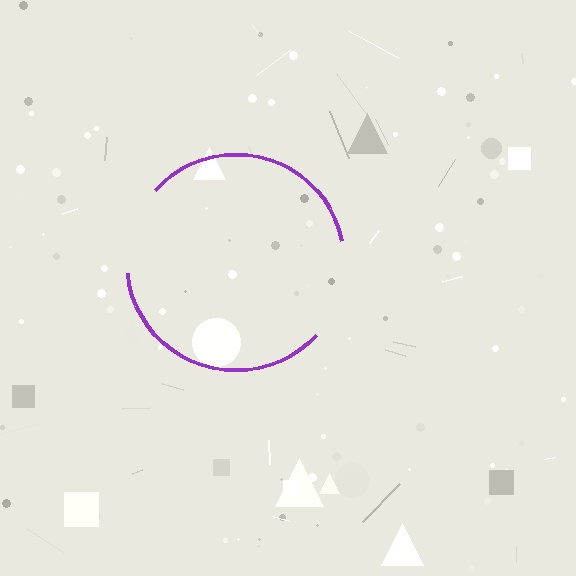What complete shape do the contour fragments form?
The contour fragments form a circle.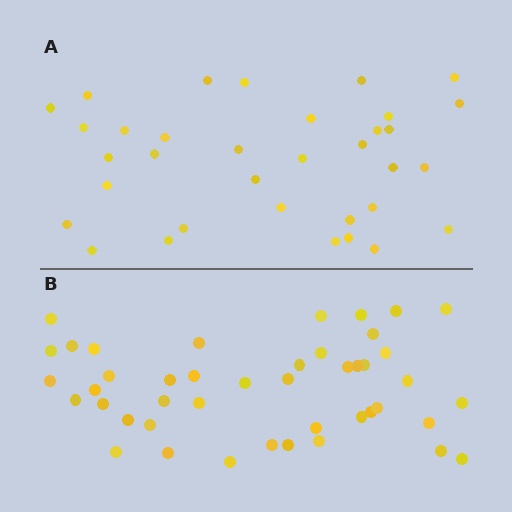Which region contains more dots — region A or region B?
Region B (the bottom region) has more dots.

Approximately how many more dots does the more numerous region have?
Region B has roughly 10 or so more dots than region A.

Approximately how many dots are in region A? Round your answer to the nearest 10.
About 30 dots. (The exact count is 34, which rounds to 30.)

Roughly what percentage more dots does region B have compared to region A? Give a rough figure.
About 30% more.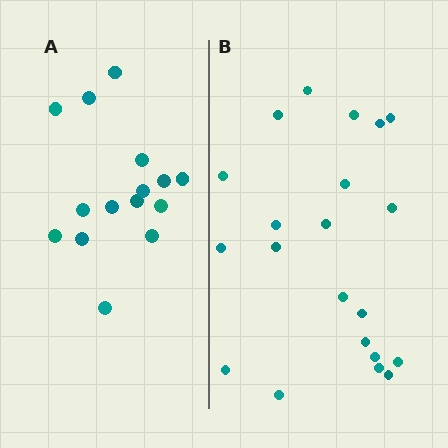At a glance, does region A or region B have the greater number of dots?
Region B (the right region) has more dots.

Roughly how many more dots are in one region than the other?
Region B has about 6 more dots than region A.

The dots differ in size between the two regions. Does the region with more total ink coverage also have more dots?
No. Region A has more total ink coverage because its dots are larger, but region B actually contains more individual dots. Total area can be misleading — the number of items is what matters here.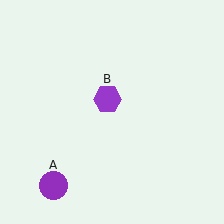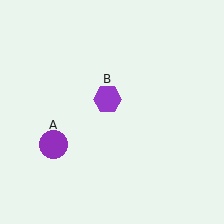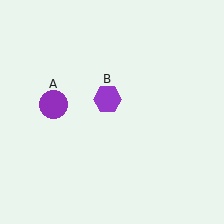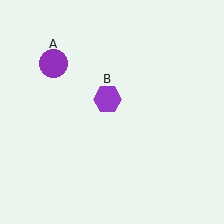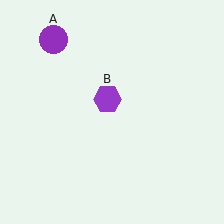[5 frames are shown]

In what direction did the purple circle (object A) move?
The purple circle (object A) moved up.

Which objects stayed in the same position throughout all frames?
Purple hexagon (object B) remained stationary.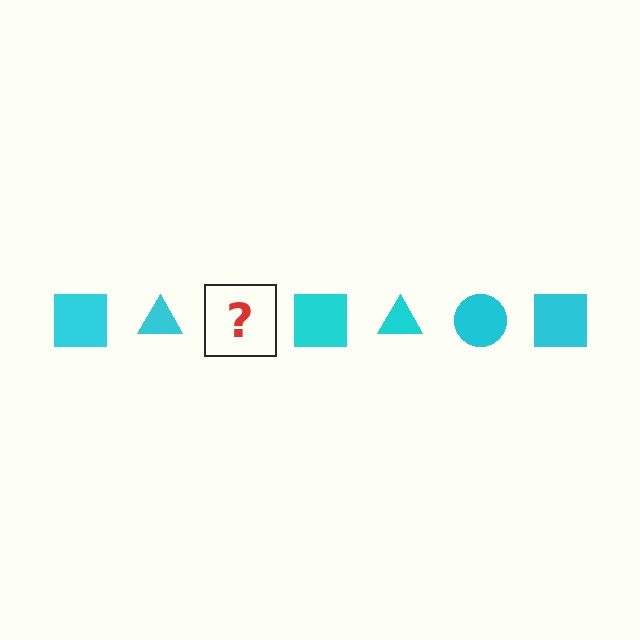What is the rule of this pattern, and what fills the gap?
The rule is that the pattern cycles through square, triangle, circle shapes in cyan. The gap should be filled with a cyan circle.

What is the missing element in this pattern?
The missing element is a cyan circle.